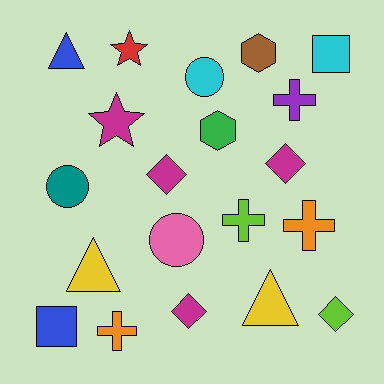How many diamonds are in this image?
There are 4 diamonds.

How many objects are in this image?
There are 20 objects.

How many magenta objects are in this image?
There are 4 magenta objects.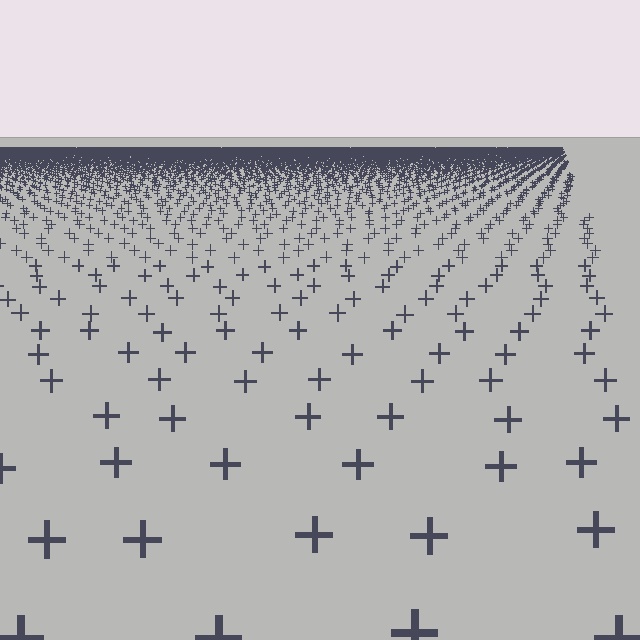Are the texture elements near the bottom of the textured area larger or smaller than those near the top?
Larger. Near the bottom, elements are closer to the viewer and appear at a bigger on-screen size.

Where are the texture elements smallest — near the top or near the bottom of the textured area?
Near the top.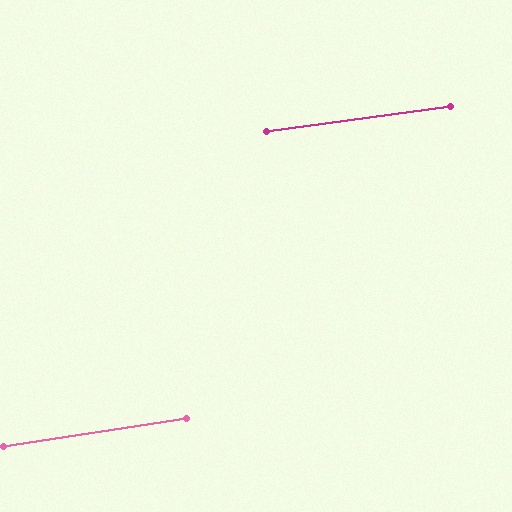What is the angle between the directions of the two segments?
Approximately 1 degree.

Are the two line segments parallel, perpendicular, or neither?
Parallel — their directions differ by only 0.9°.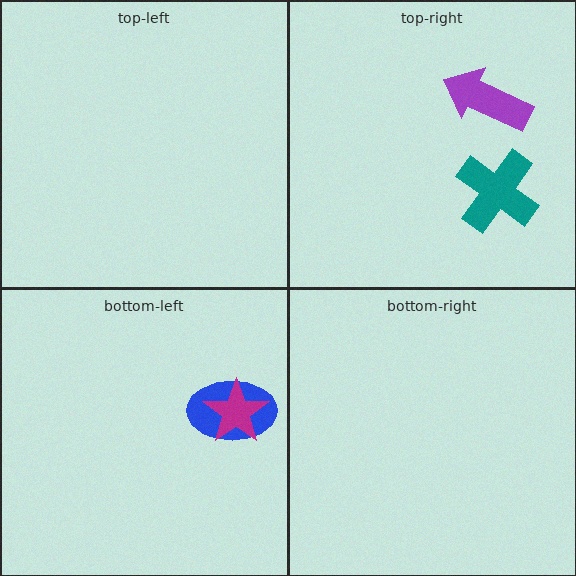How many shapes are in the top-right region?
2.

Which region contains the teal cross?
The top-right region.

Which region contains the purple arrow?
The top-right region.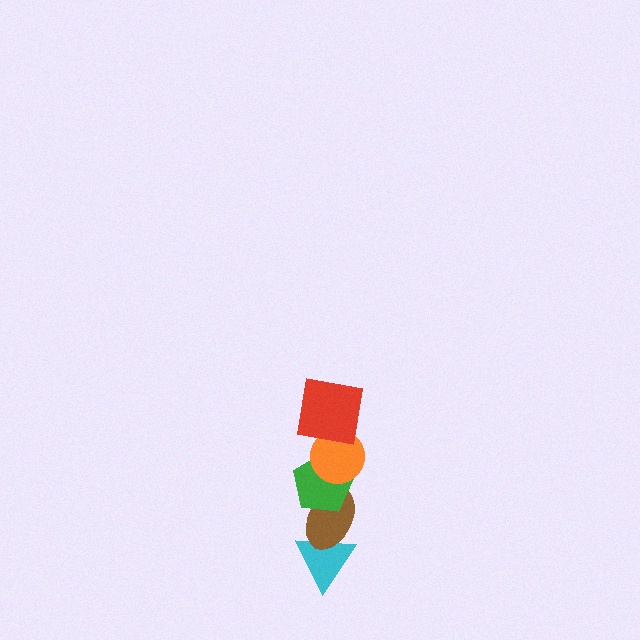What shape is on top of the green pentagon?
The orange circle is on top of the green pentagon.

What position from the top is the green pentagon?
The green pentagon is 3rd from the top.